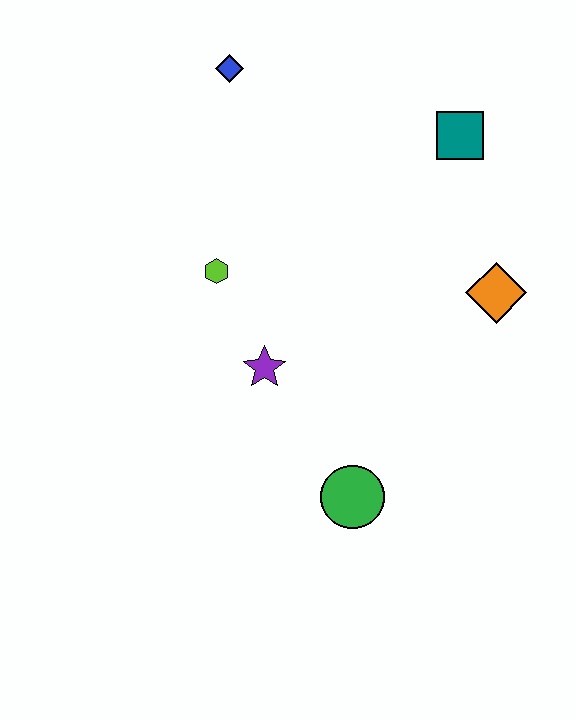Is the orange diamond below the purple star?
No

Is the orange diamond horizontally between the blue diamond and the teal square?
No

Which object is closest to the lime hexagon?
The purple star is closest to the lime hexagon.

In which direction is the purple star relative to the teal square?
The purple star is below the teal square.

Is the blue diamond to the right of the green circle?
No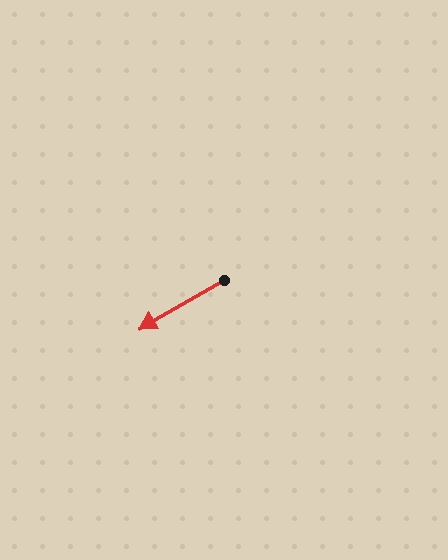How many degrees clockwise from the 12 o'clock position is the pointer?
Approximately 240 degrees.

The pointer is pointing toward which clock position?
Roughly 8 o'clock.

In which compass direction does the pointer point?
Southwest.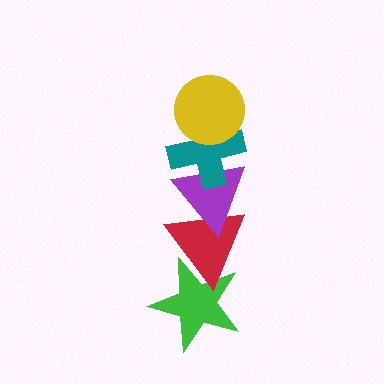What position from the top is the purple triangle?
The purple triangle is 3rd from the top.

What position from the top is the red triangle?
The red triangle is 4th from the top.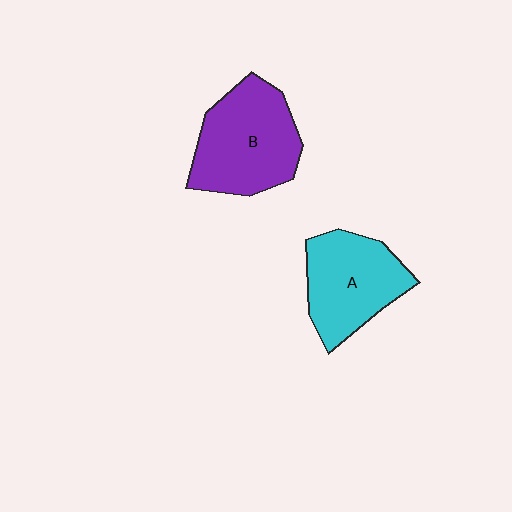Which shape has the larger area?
Shape B (purple).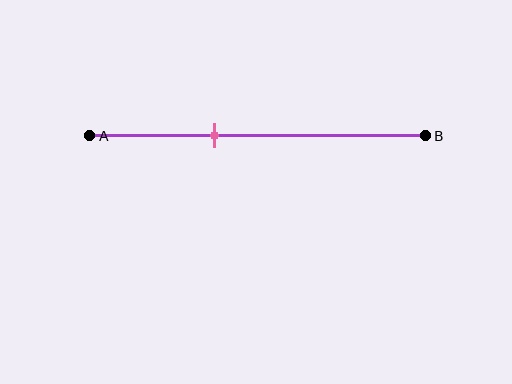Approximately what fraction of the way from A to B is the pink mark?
The pink mark is approximately 35% of the way from A to B.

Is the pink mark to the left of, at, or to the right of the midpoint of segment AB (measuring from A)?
The pink mark is to the left of the midpoint of segment AB.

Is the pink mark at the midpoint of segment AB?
No, the mark is at about 35% from A, not at the 50% midpoint.